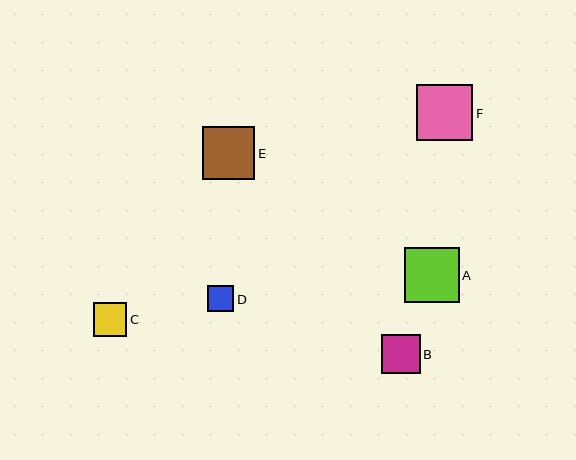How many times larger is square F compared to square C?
Square F is approximately 1.7 times the size of square C.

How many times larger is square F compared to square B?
Square F is approximately 1.5 times the size of square B.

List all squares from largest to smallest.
From largest to smallest: F, A, E, B, C, D.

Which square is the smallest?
Square D is the smallest with a size of approximately 26 pixels.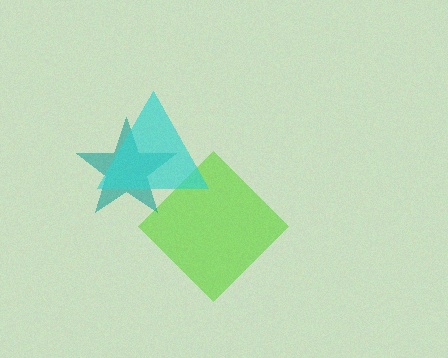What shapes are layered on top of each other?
The layered shapes are: a lime diamond, a teal star, a cyan triangle.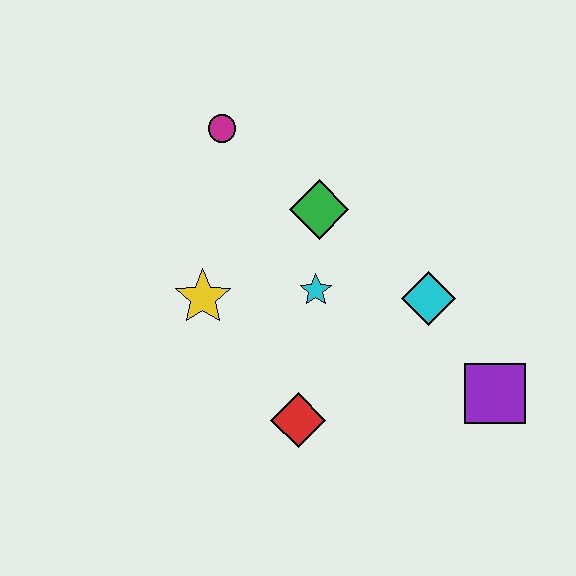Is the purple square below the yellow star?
Yes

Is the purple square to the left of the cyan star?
No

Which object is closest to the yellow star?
The cyan star is closest to the yellow star.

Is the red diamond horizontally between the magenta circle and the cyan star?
Yes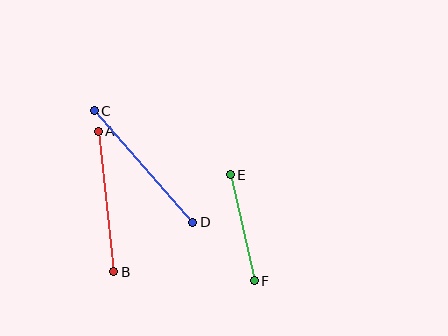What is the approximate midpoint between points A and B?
The midpoint is at approximately (106, 201) pixels.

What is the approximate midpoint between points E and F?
The midpoint is at approximately (242, 228) pixels.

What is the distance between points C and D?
The distance is approximately 149 pixels.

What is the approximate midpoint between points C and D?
The midpoint is at approximately (144, 166) pixels.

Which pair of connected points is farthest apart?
Points C and D are farthest apart.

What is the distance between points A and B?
The distance is approximately 141 pixels.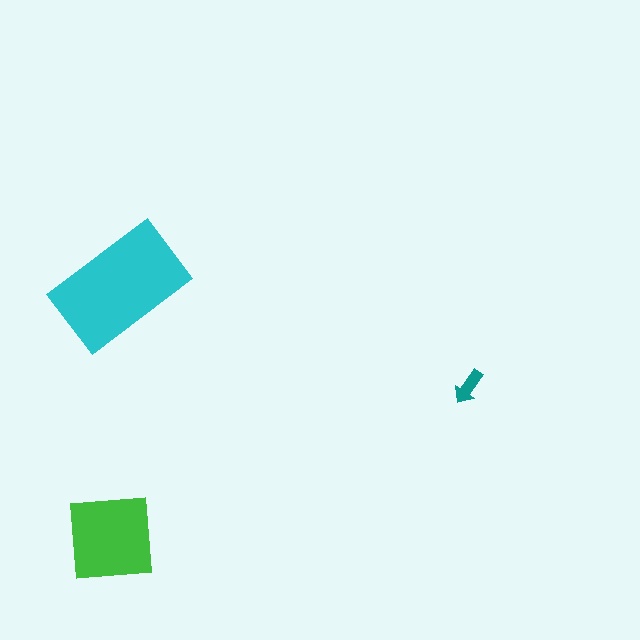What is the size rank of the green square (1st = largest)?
2nd.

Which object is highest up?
The cyan rectangle is topmost.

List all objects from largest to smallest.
The cyan rectangle, the green square, the teal arrow.